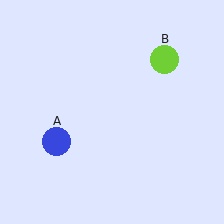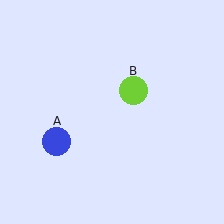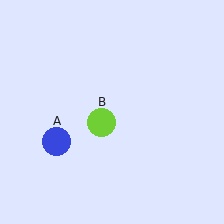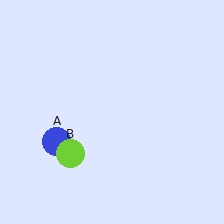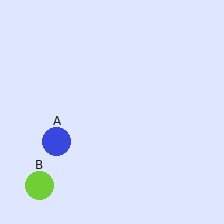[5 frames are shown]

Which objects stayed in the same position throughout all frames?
Blue circle (object A) remained stationary.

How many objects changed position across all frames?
1 object changed position: lime circle (object B).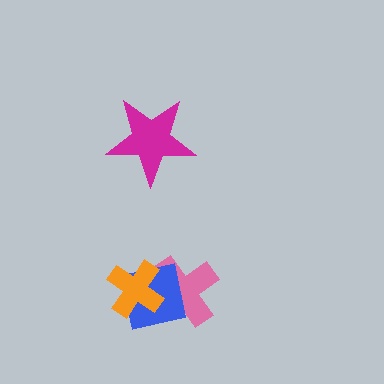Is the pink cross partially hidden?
Yes, it is partially covered by another shape.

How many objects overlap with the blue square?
2 objects overlap with the blue square.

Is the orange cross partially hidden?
No, no other shape covers it.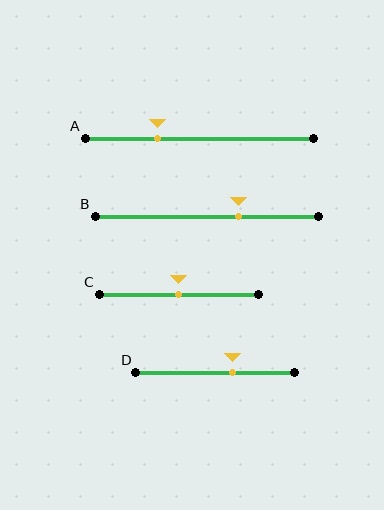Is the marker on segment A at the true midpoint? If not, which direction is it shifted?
No, the marker on segment A is shifted to the left by about 18% of the segment length.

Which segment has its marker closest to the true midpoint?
Segment C has its marker closest to the true midpoint.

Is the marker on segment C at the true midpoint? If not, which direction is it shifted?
Yes, the marker on segment C is at the true midpoint.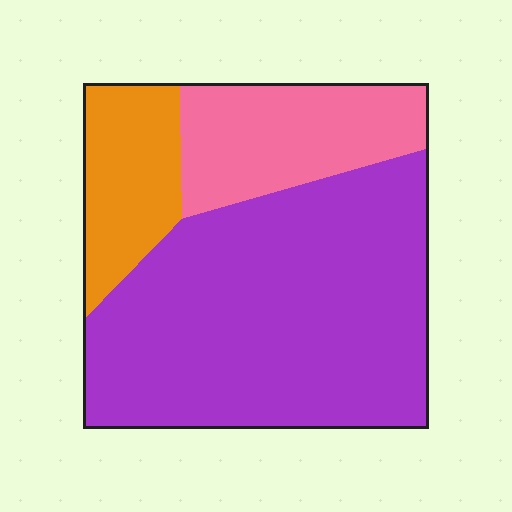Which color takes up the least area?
Orange, at roughly 15%.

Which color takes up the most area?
Purple, at roughly 65%.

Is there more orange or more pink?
Pink.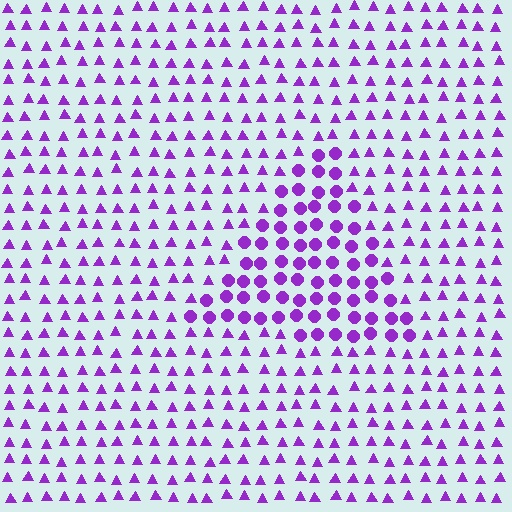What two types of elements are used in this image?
The image uses circles inside the triangle region and triangles outside it.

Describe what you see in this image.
The image is filled with small purple elements arranged in a uniform grid. A triangle-shaped region contains circles, while the surrounding area contains triangles. The boundary is defined purely by the change in element shape.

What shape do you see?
I see a triangle.